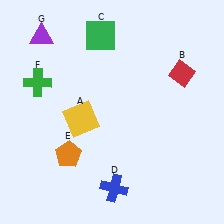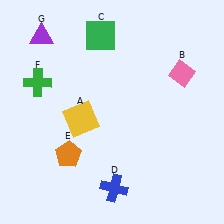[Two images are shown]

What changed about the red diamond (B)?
In Image 1, B is red. In Image 2, it changed to pink.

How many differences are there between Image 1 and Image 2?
There is 1 difference between the two images.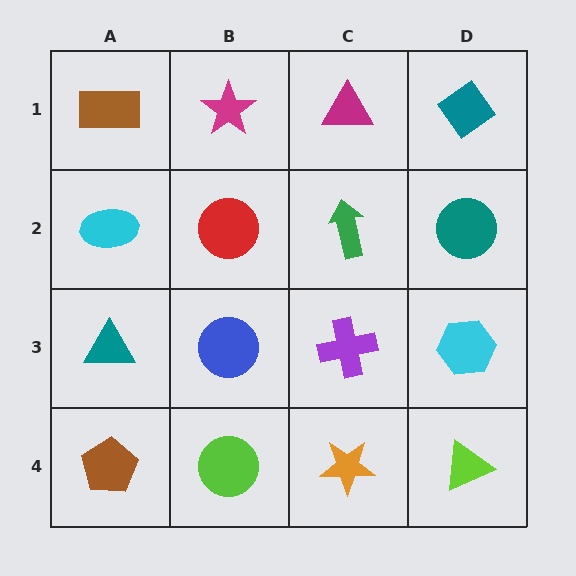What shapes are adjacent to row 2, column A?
A brown rectangle (row 1, column A), a teal triangle (row 3, column A), a red circle (row 2, column B).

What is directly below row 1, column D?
A teal circle.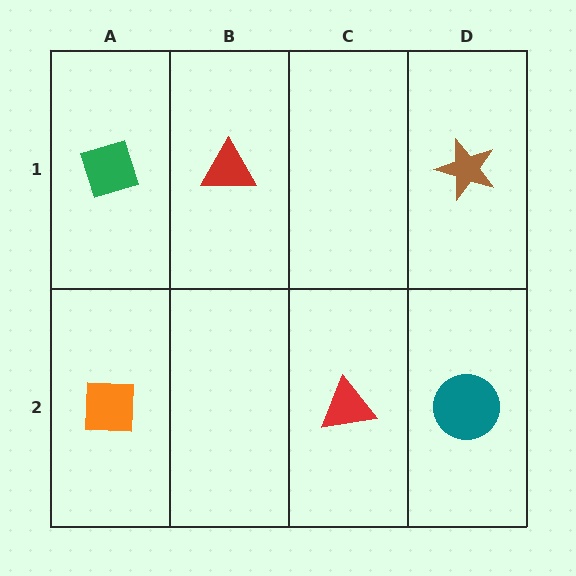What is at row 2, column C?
A red triangle.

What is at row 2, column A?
An orange square.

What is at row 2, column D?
A teal circle.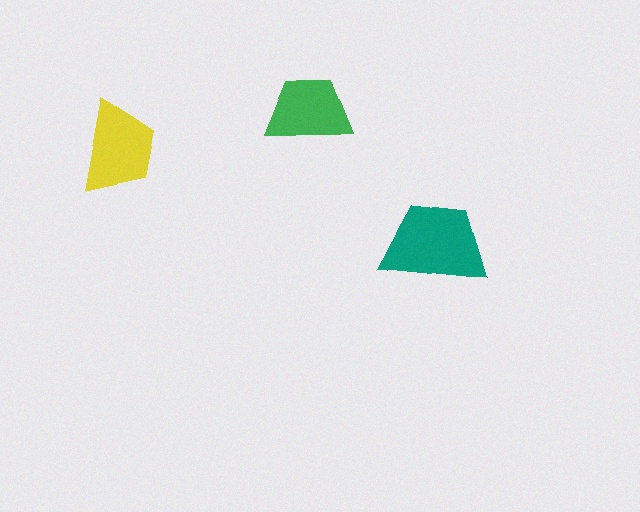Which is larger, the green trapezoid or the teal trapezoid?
The teal one.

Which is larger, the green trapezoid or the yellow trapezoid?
The yellow one.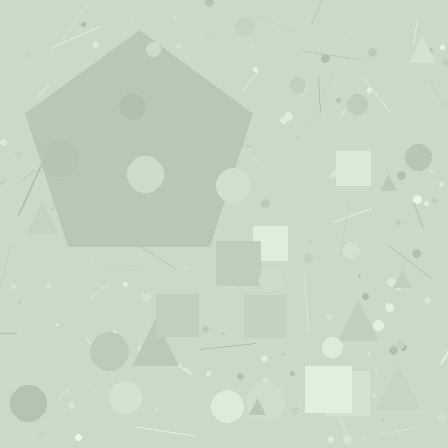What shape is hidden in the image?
A pentagon is hidden in the image.